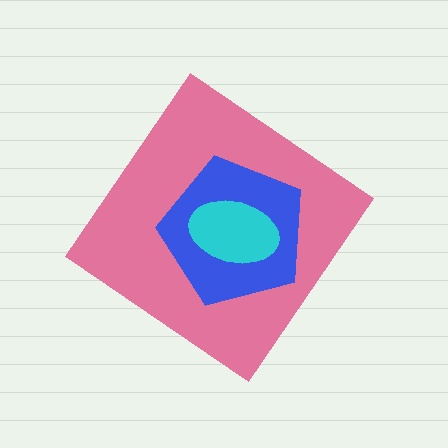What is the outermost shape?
The pink diamond.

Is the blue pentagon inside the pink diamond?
Yes.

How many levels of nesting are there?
3.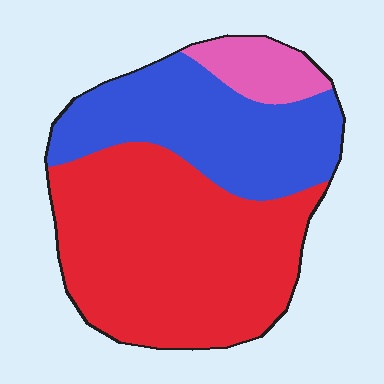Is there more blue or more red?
Red.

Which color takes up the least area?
Pink, at roughly 10%.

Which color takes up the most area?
Red, at roughly 55%.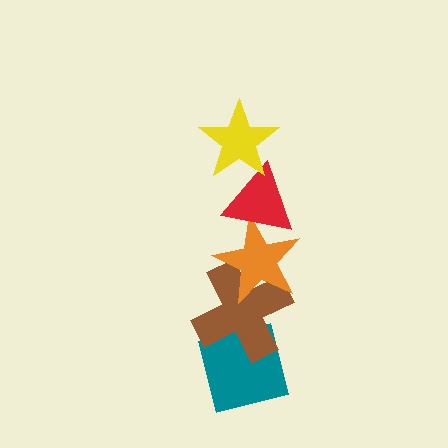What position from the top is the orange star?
The orange star is 3rd from the top.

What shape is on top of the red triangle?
The yellow star is on top of the red triangle.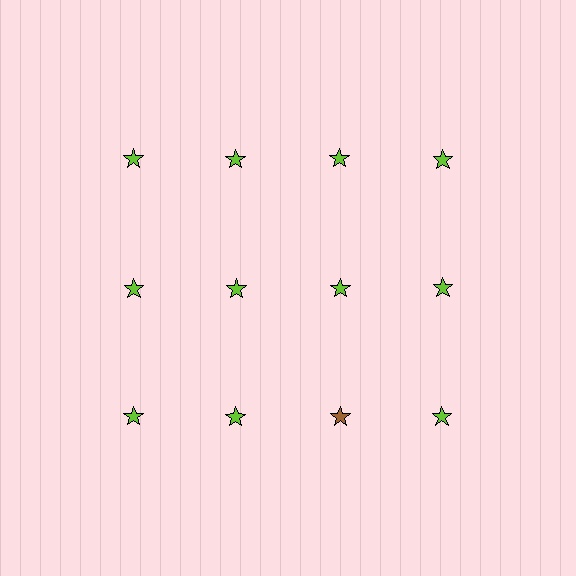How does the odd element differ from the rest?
It has a different color: brown instead of lime.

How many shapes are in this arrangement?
There are 12 shapes arranged in a grid pattern.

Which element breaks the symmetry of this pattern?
The brown star in the third row, center column breaks the symmetry. All other shapes are lime stars.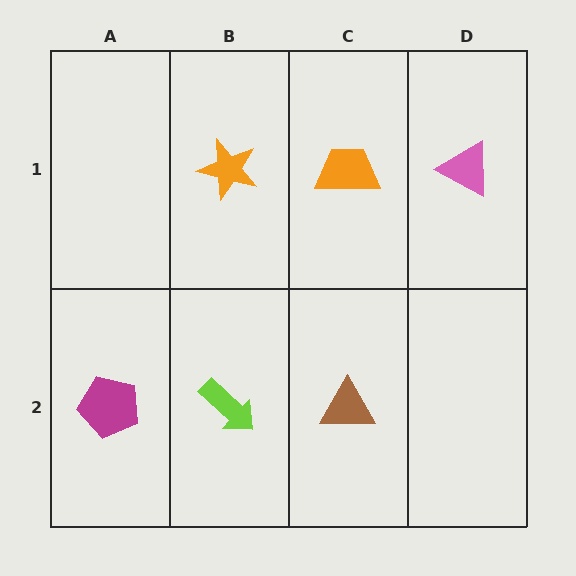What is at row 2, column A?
A magenta pentagon.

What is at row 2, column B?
A lime arrow.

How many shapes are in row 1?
3 shapes.